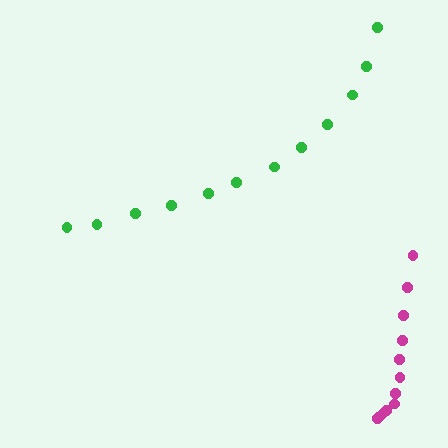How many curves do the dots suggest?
There are 2 distinct paths.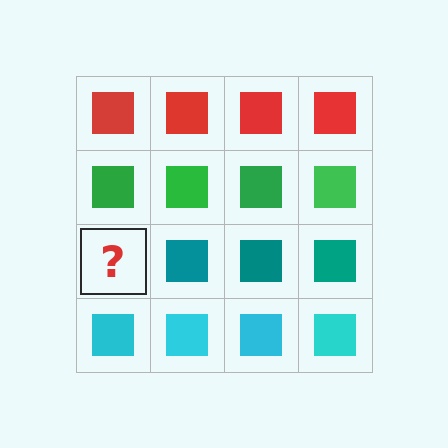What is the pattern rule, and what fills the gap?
The rule is that each row has a consistent color. The gap should be filled with a teal square.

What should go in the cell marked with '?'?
The missing cell should contain a teal square.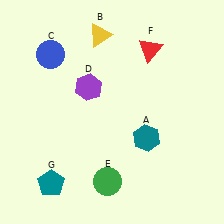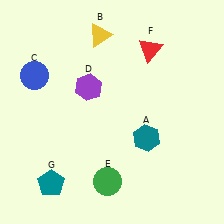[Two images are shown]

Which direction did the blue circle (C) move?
The blue circle (C) moved down.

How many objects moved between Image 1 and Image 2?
1 object moved between the two images.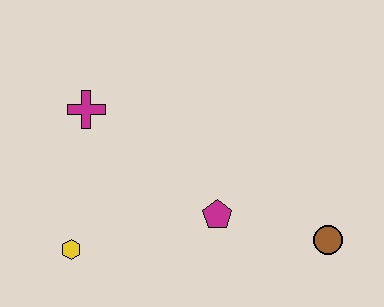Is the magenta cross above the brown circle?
Yes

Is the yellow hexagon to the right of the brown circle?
No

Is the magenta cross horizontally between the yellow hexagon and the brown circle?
Yes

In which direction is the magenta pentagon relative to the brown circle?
The magenta pentagon is to the left of the brown circle.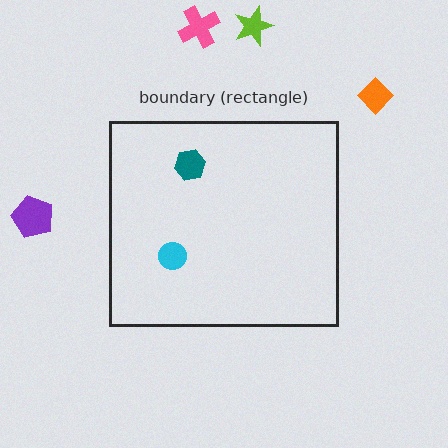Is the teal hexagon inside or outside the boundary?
Inside.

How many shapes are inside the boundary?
2 inside, 4 outside.